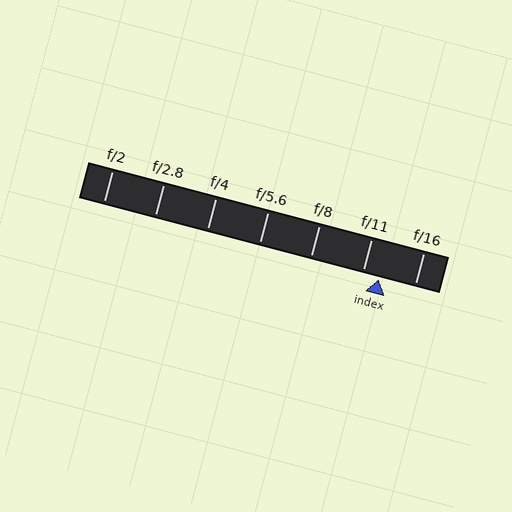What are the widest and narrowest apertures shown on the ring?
The widest aperture shown is f/2 and the narrowest is f/16.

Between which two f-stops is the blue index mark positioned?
The index mark is between f/11 and f/16.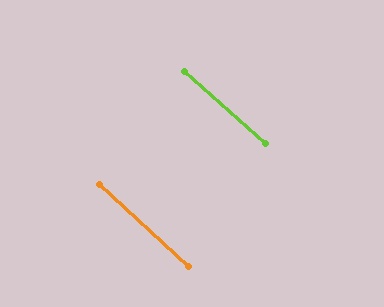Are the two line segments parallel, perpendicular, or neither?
Parallel — their directions differ by only 1.8°.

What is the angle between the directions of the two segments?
Approximately 2 degrees.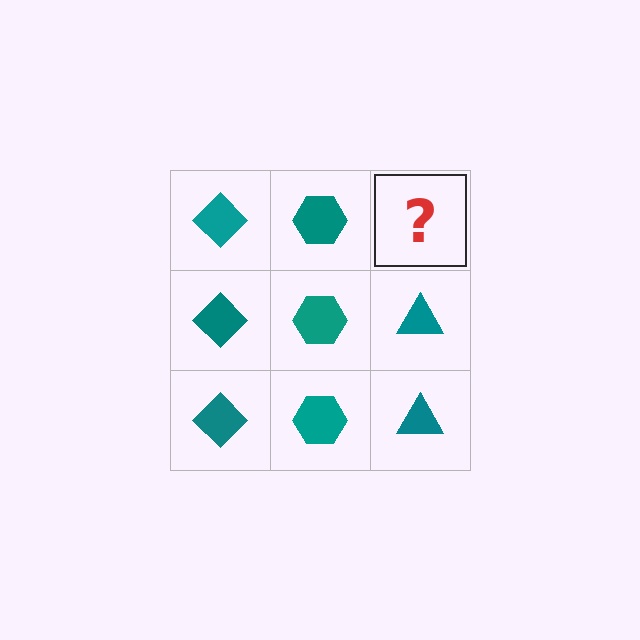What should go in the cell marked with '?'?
The missing cell should contain a teal triangle.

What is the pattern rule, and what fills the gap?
The rule is that each column has a consistent shape. The gap should be filled with a teal triangle.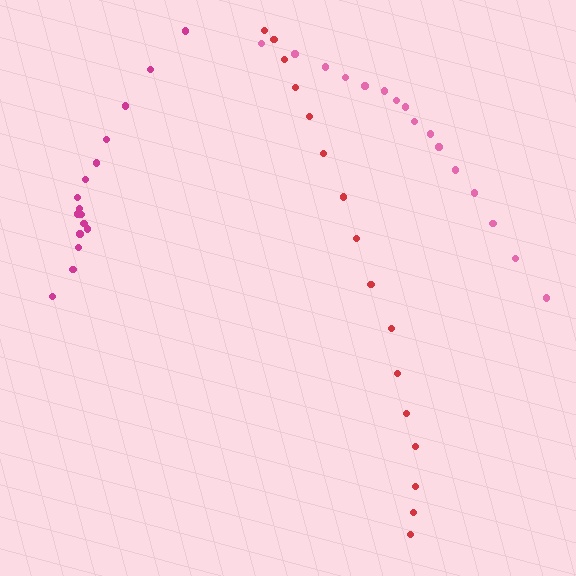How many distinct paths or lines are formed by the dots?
There are 3 distinct paths.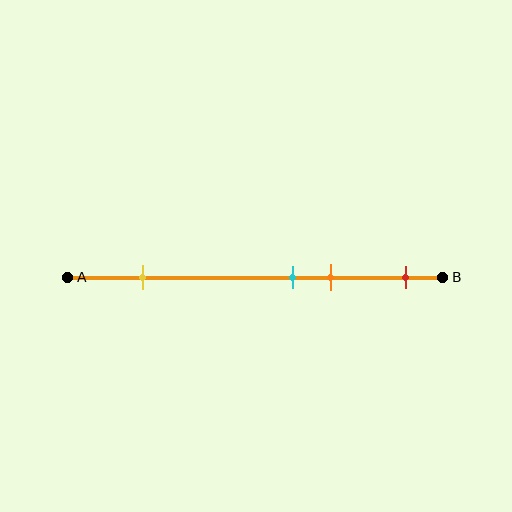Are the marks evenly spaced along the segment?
No, the marks are not evenly spaced.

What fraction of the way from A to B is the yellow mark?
The yellow mark is approximately 20% (0.2) of the way from A to B.